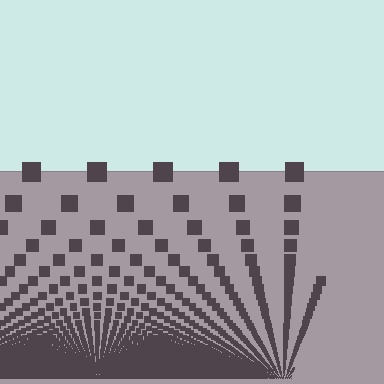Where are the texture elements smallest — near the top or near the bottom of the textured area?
Near the bottom.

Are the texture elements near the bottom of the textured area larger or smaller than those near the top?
Smaller. The gradient is inverted — elements near the bottom are smaller and denser.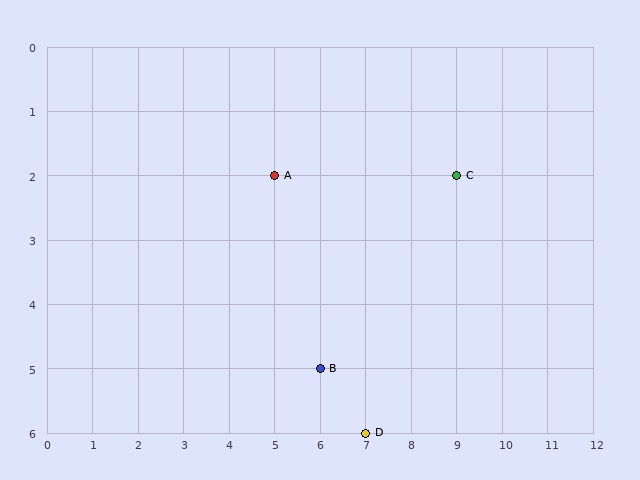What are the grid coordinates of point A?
Point A is at grid coordinates (5, 2).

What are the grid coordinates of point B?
Point B is at grid coordinates (6, 5).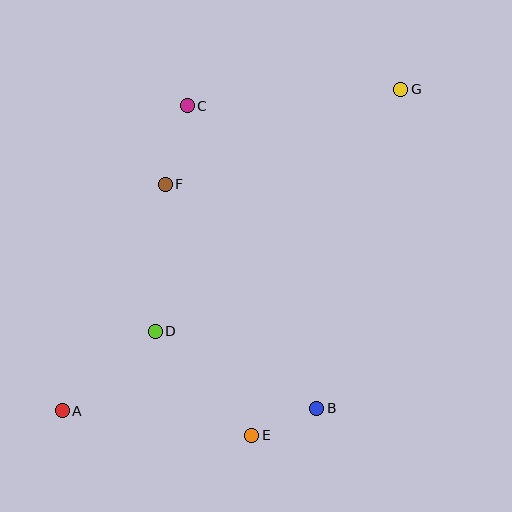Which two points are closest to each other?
Points B and E are closest to each other.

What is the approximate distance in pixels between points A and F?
The distance between A and F is approximately 249 pixels.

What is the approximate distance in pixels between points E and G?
The distance between E and G is approximately 377 pixels.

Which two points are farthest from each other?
Points A and G are farthest from each other.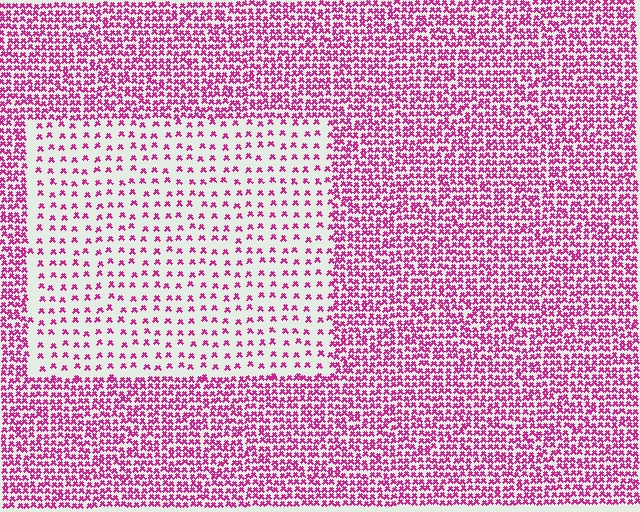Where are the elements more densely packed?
The elements are more densely packed outside the rectangle boundary.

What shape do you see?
I see a rectangle.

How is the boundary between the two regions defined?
The boundary is defined by a change in element density (approximately 2.8x ratio). All elements are the same color, size, and shape.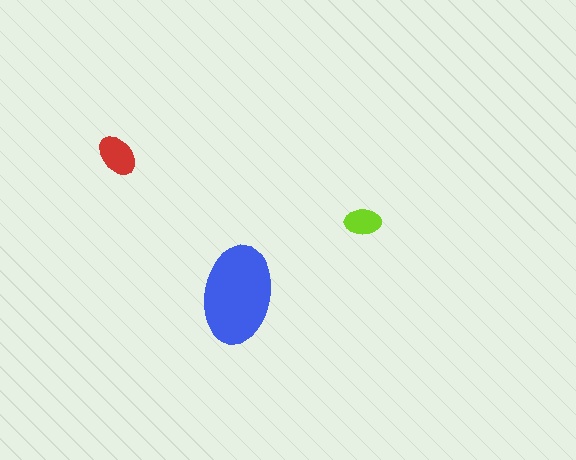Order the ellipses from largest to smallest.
the blue one, the red one, the lime one.